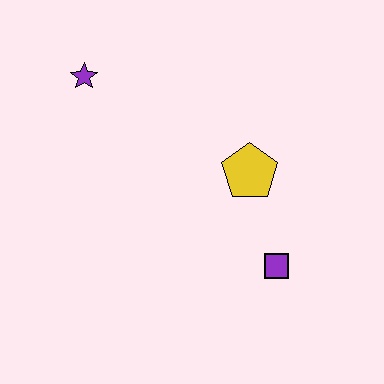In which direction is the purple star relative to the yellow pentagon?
The purple star is to the left of the yellow pentagon.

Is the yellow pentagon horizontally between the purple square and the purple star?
Yes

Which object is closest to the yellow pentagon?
The purple square is closest to the yellow pentagon.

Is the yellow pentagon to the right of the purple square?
No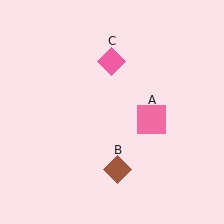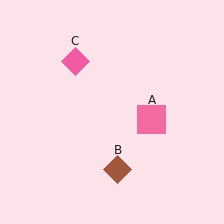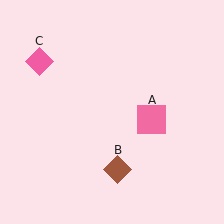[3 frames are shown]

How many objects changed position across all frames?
1 object changed position: pink diamond (object C).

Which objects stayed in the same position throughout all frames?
Pink square (object A) and brown diamond (object B) remained stationary.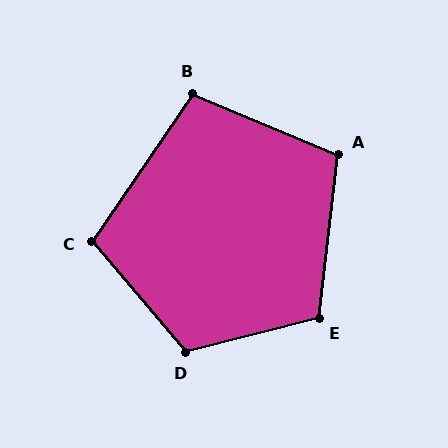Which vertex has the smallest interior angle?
B, at approximately 102 degrees.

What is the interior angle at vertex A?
Approximately 106 degrees (obtuse).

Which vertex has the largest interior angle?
D, at approximately 116 degrees.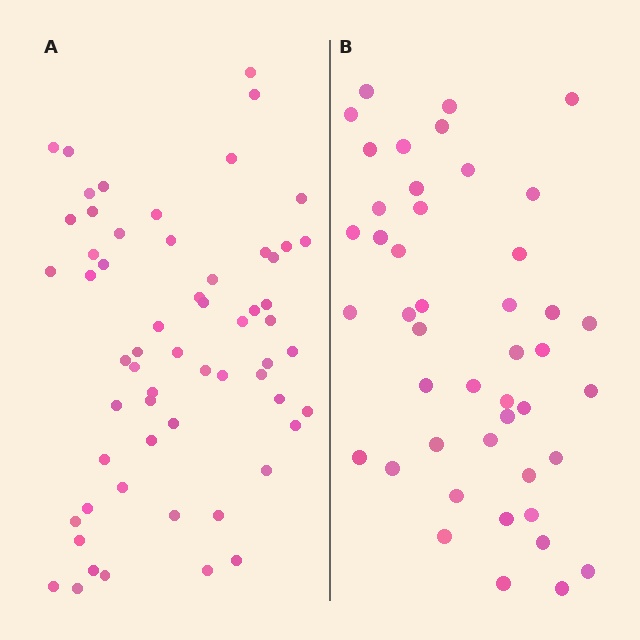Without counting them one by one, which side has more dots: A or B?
Region A (the left region) has more dots.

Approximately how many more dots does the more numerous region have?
Region A has approximately 15 more dots than region B.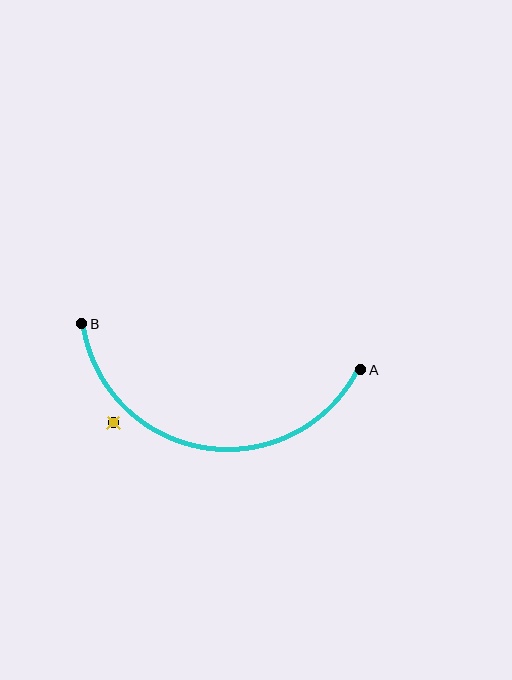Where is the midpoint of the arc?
The arc midpoint is the point on the curve farthest from the straight line joining A and B. It sits below that line.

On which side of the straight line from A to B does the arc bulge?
The arc bulges below the straight line connecting A and B.